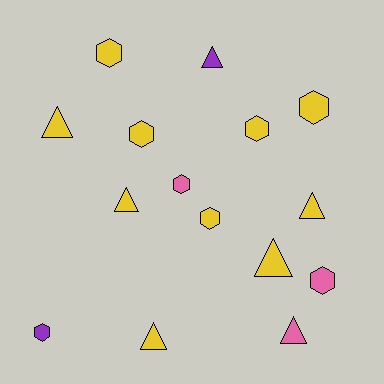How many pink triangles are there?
There is 1 pink triangle.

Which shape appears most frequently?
Hexagon, with 8 objects.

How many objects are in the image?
There are 15 objects.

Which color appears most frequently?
Yellow, with 10 objects.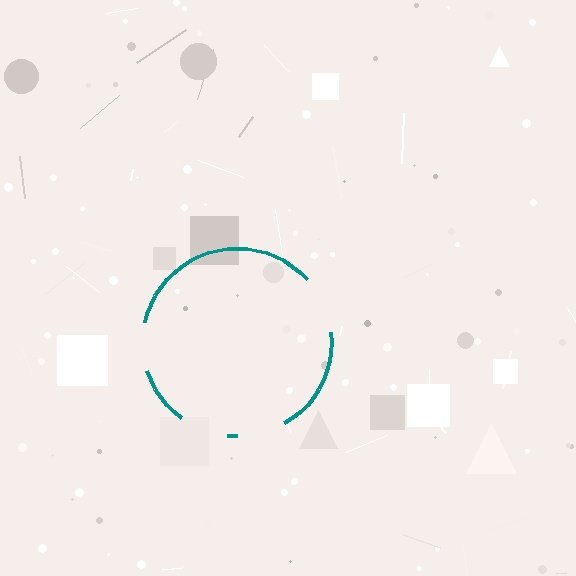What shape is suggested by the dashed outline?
The dashed outline suggests a circle.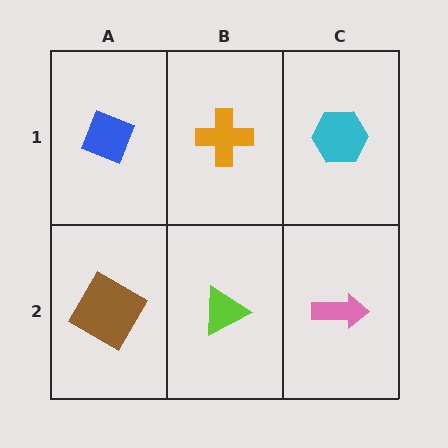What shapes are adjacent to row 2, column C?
A cyan hexagon (row 1, column C), a lime triangle (row 2, column B).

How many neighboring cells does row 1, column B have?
3.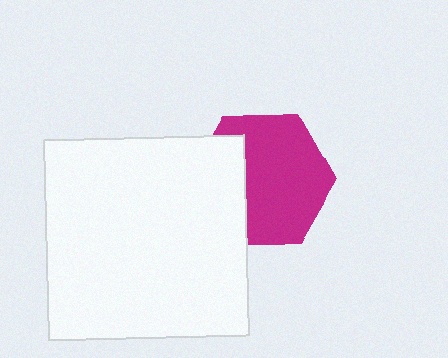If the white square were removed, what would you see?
You would see the complete magenta hexagon.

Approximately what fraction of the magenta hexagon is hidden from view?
Roughly 32% of the magenta hexagon is hidden behind the white square.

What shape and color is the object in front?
The object in front is a white square.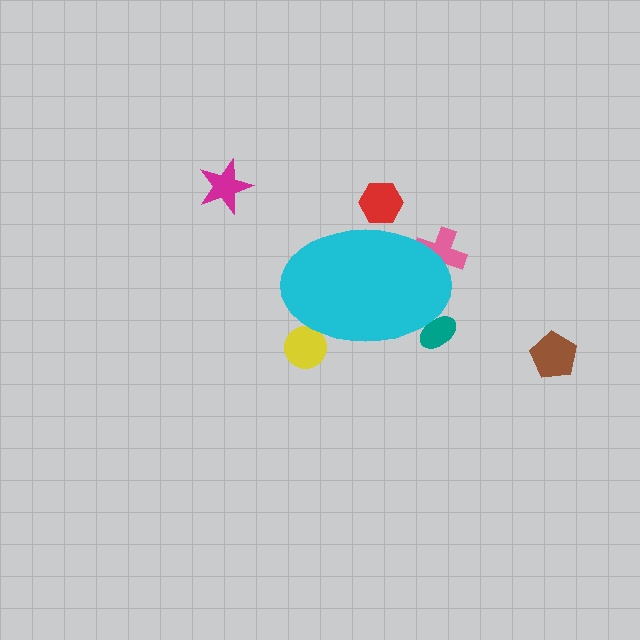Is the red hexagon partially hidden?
Yes, the red hexagon is partially hidden behind the cyan ellipse.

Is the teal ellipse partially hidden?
Yes, the teal ellipse is partially hidden behind the cyan ellipse.